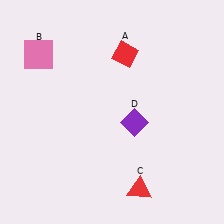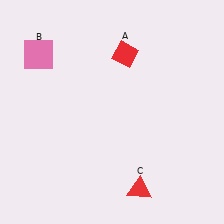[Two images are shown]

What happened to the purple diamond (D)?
The purple diamond (D) was removed in Image 2. It was in the bottom-right area of Image 1.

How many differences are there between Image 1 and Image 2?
There is 1 difference between the two images.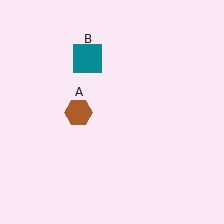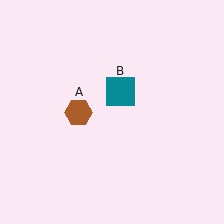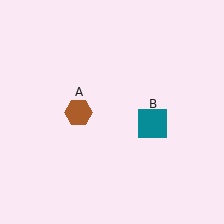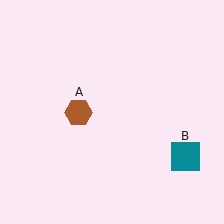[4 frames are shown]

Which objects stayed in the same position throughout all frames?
Brown hexagon (object A) remained stationary.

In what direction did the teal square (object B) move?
The teal square (object B) moved down and to the right.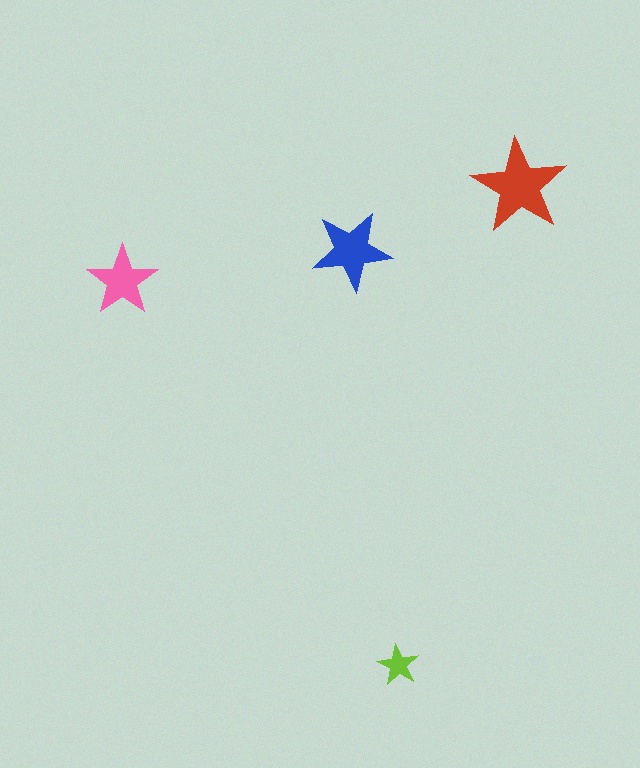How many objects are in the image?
There are 4 objects in the image.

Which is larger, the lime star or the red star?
The red one.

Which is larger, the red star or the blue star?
The red one.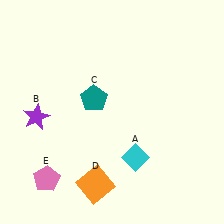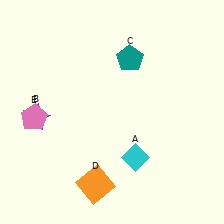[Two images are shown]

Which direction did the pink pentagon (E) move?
The pink pentagon (E) moved up.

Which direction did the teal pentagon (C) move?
The teal pentagon (C) moved up.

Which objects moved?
The objects that moved are: the teal pentagon (C), the pink pentagon (E).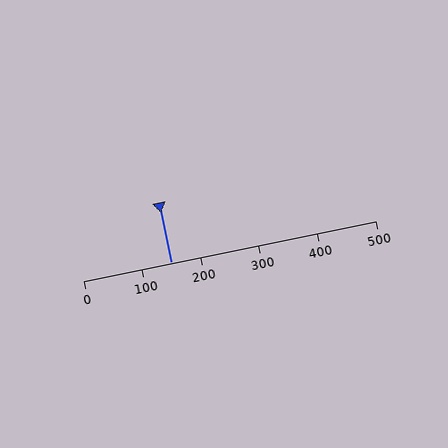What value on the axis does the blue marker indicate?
The marker indicates approximately 150.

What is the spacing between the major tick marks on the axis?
The major ticks are spaced 100 apart.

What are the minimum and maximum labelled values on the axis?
The axis runs from 0 to 500.